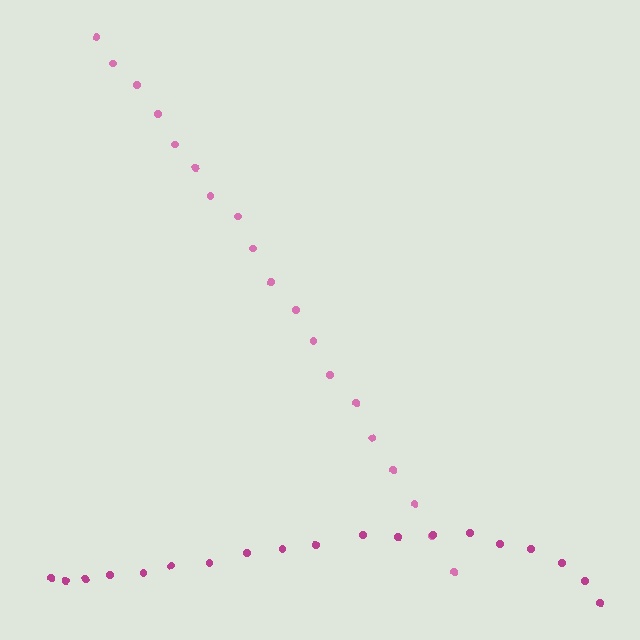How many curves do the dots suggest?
There are 2 distinct paths.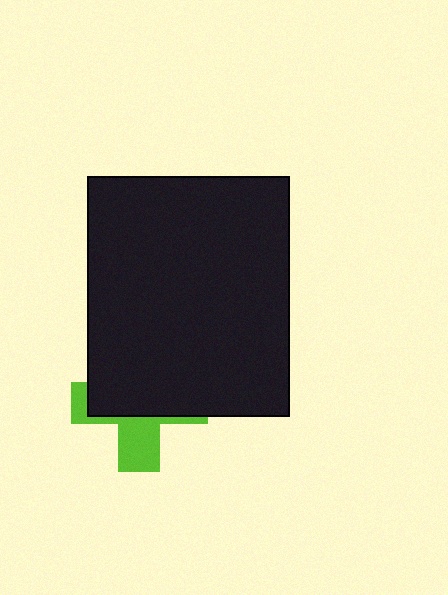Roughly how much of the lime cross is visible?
A small part of it is visible (roughly 35%).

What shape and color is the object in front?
The object in front is a black rectangle.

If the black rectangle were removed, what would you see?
You would see the complete lime cross.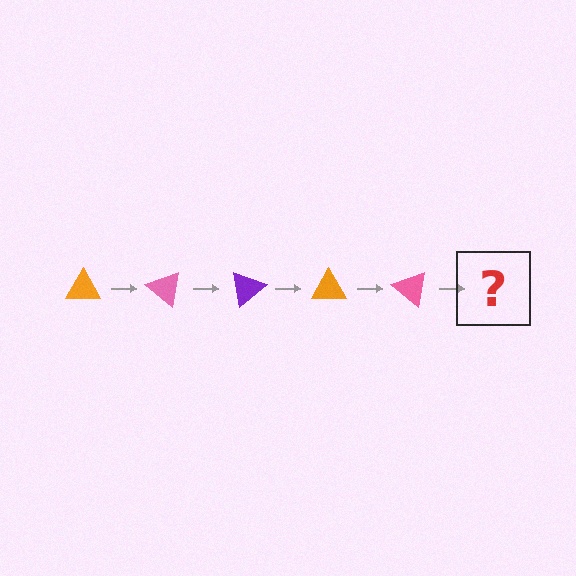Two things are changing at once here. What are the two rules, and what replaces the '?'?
The two rules are that it rotates 40 degrees each step and the color cycles through orange, pink, and purple. The '?' should be a purple triangle, rotated 200 degrees from the start.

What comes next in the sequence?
The next element should be a purple triangle, rotated 200 degrees from the start.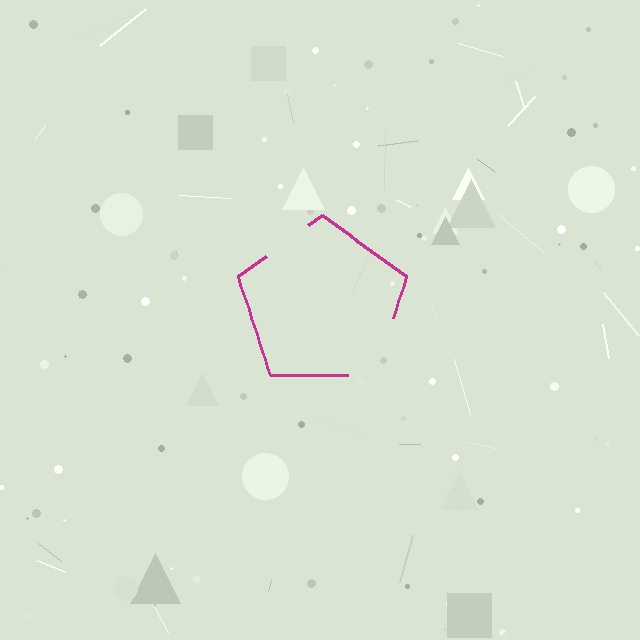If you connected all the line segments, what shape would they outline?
They would outline a pentagon.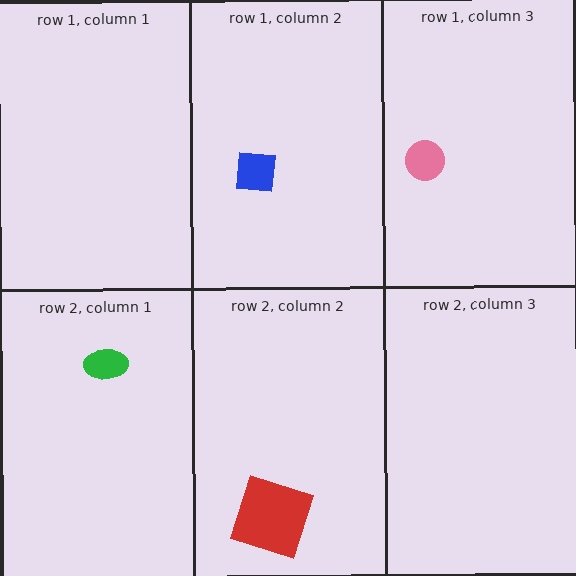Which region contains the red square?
The row 2, column 2 region.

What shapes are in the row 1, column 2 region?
The blue square.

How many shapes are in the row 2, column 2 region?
1.